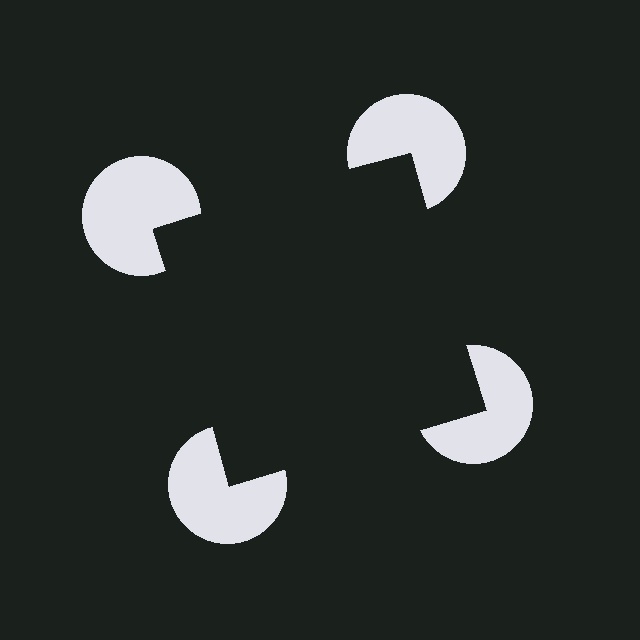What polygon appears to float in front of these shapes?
An illusory square — its edges are inferred from the aligned wedge cuts in the pac-man discs, not physically drawn.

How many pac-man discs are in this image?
There are 4 — one at each vertex of the illusory square.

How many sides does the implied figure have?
4 sides.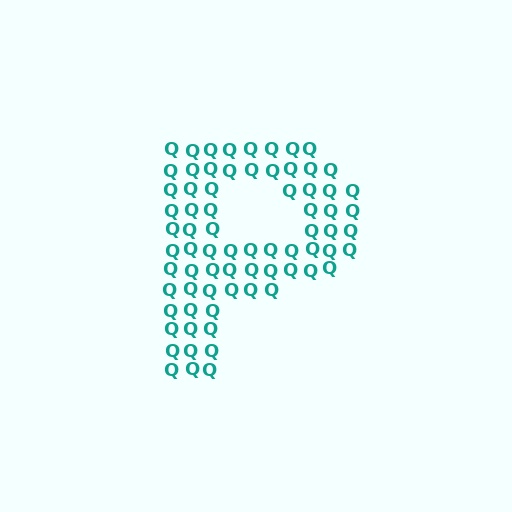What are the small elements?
The small elements are letter Q's.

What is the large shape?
The large shape is the letter P.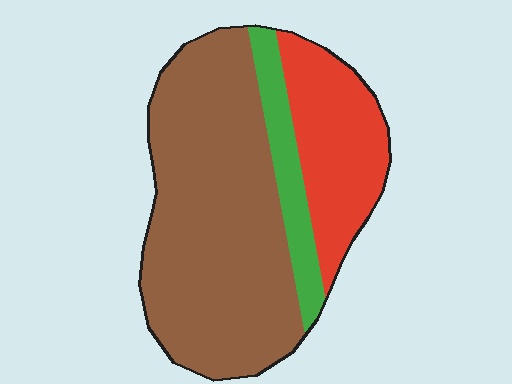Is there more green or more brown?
Brown.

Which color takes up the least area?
Green, at roughly 10%.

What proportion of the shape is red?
Red covers 25% of the shape.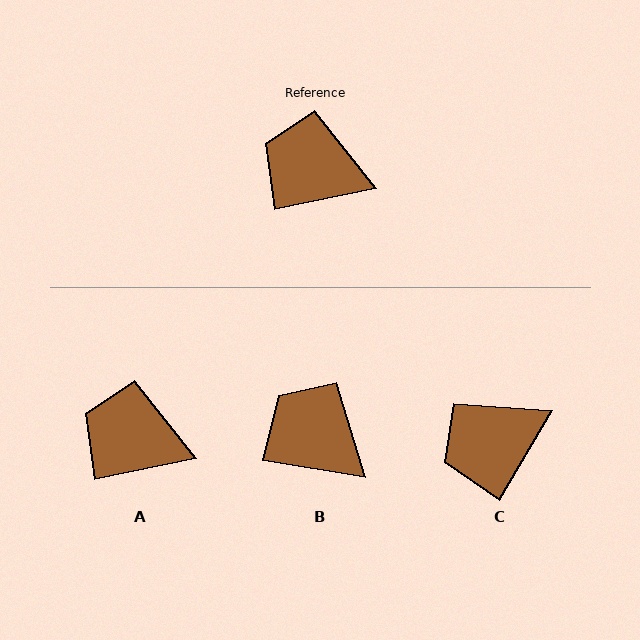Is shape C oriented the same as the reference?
No, it is off by about 48 degrees.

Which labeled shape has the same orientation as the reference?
A.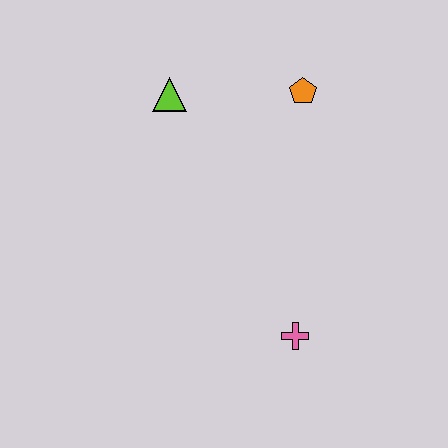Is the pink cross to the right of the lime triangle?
Yes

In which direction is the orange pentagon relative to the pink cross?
The orange pentagon is above the pink cross.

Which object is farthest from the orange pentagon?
The pink cross is farthest from the orange pentagon.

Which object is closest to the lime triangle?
The orange pentagon is closest to the lime triangle.